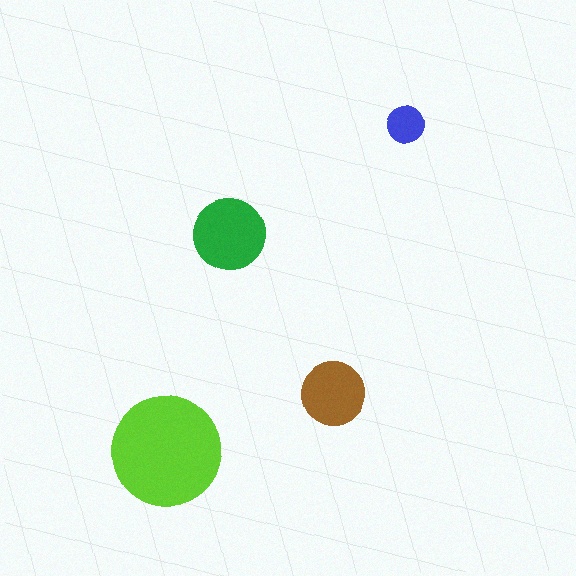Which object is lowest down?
The lime circle is bottommost.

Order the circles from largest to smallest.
the lime one, the green one, the brown one, the blue one.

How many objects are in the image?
There are 4 objects in the image.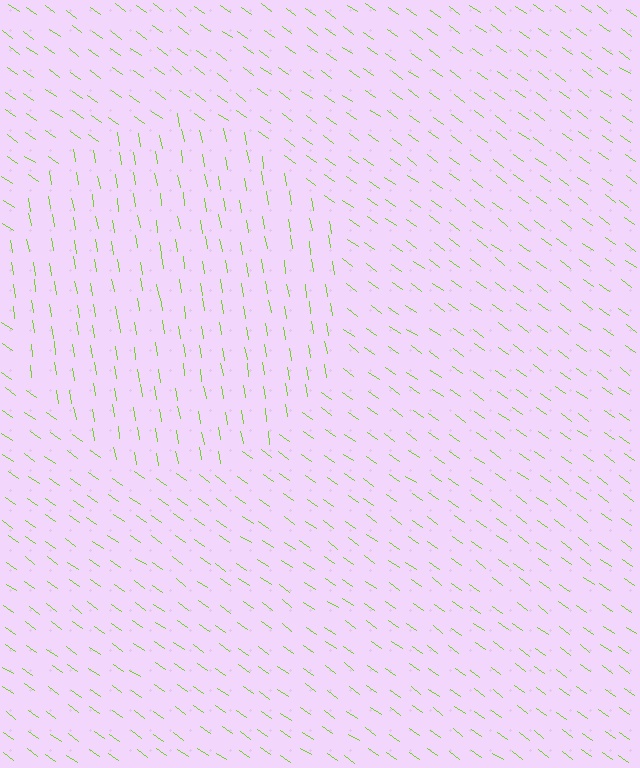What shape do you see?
I see a circle.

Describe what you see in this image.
The image is filled with small lime line segments. A circle region in the image has lines oriented differently from the surrounding lines, creating a visible texture boundary.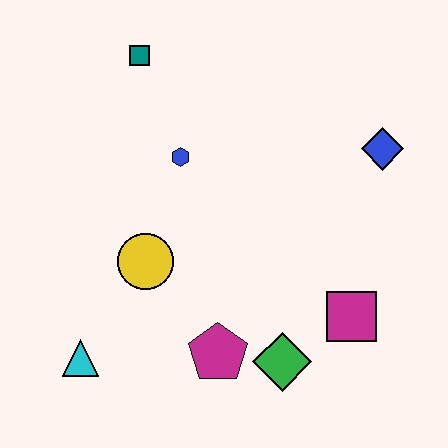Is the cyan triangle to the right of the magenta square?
No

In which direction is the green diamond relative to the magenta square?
The green diamond is to the left of the magenta square.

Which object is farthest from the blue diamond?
The cyan triangle is farthest from the blue diamond.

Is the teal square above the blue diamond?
Yes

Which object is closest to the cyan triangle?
The yellow circle is closest to the cyan triangle.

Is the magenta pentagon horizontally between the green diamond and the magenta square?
No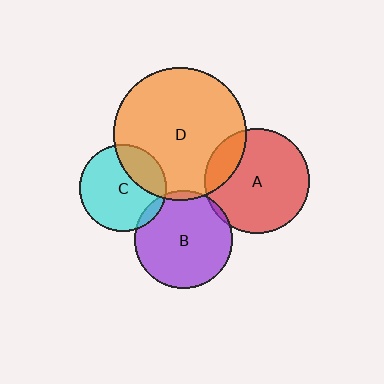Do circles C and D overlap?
Yes.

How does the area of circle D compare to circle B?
Approximately 1.8 times.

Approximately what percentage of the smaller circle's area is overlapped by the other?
Approximately 25%.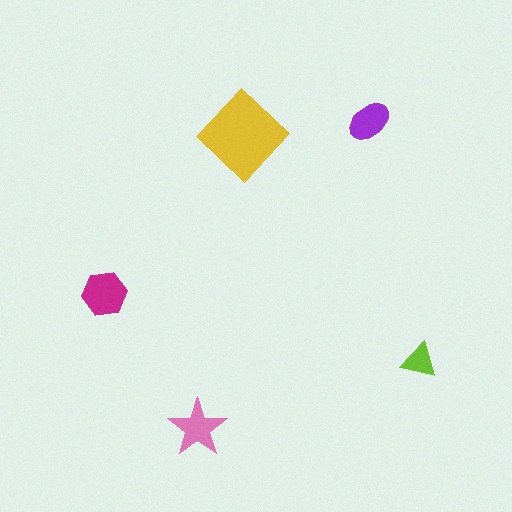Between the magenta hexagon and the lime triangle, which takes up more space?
The magenta hexagon.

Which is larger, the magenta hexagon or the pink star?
The magenta hexagon.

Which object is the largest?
The yellow diamond.